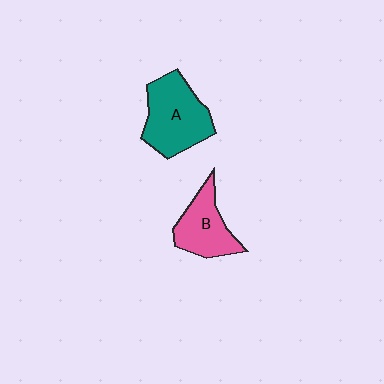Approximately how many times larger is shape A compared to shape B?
Approximately 1.4 times.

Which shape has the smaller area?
Shape B (pink).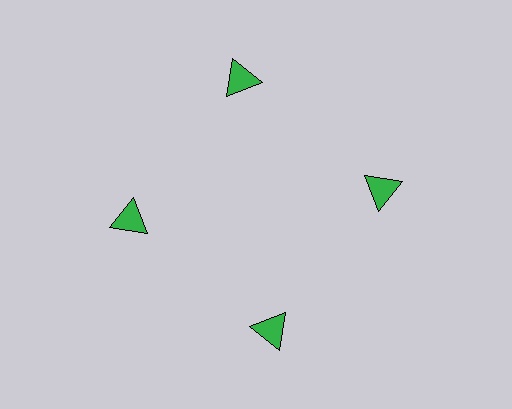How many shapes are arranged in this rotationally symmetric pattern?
There are 4 shapes, arranged in 4 groups of 1.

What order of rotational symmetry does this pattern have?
This pattern has 4-fold rotational symmetry.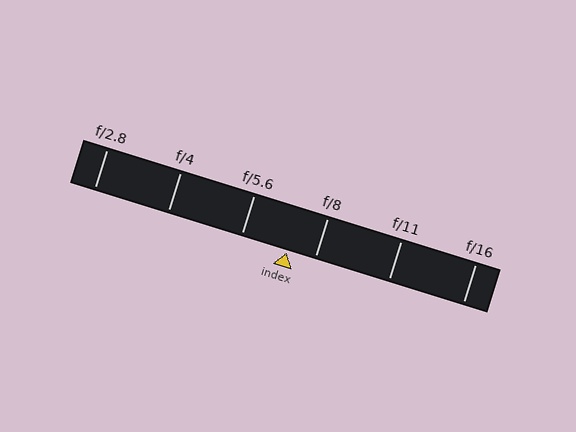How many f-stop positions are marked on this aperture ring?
There are 6 f-stop positions marked.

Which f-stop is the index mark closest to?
The index mark is closest to f/8.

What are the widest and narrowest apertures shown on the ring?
The widest aperture shown is f/2.8 and the narrowest is f/16.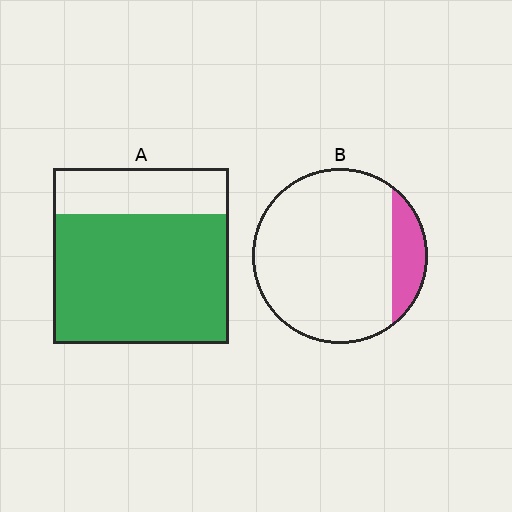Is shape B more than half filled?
No.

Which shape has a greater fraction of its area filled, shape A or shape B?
Shape A.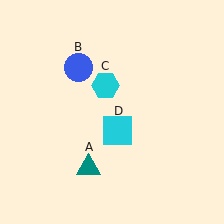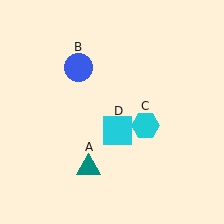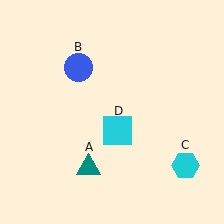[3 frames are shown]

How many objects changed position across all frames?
1 object changed position: cyan hexagon (object C).